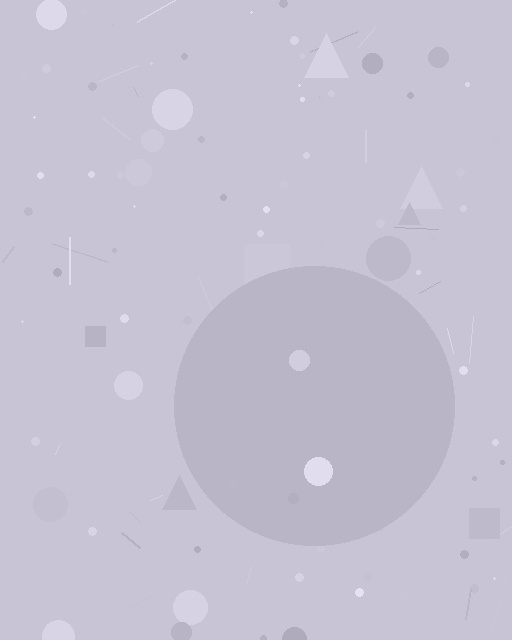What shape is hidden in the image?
A circle is hidden in the image.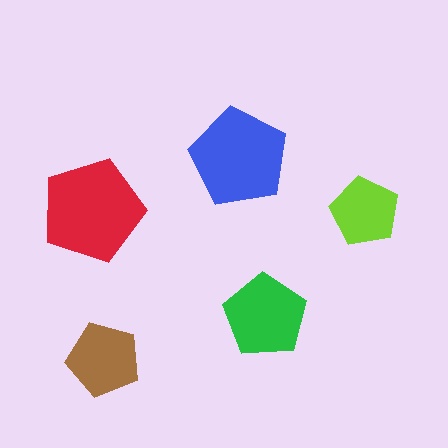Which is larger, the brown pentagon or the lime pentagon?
The brown one.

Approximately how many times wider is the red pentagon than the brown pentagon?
About 1.5 times wider.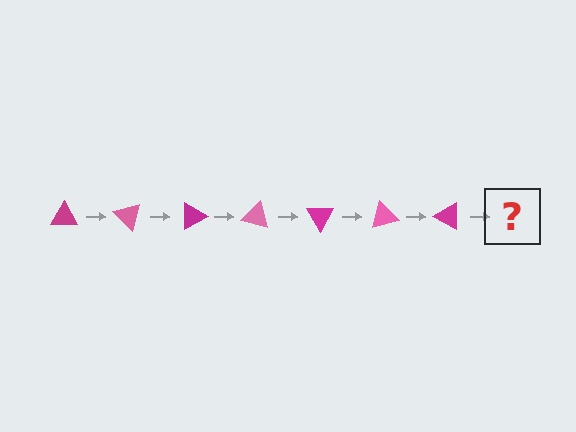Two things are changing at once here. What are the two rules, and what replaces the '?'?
The two rules are that it rotates 45 degrees each step and the color cycles through magenta and pink. The '?' should be a pink triangle, rotated 315 degrees from the start.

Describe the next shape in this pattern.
It should be a pink triangle, rotated 315 degrees from the start.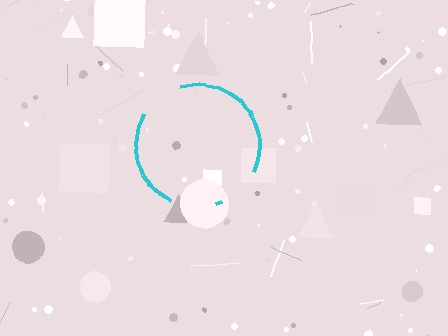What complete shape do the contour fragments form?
The contour fragments form a circle.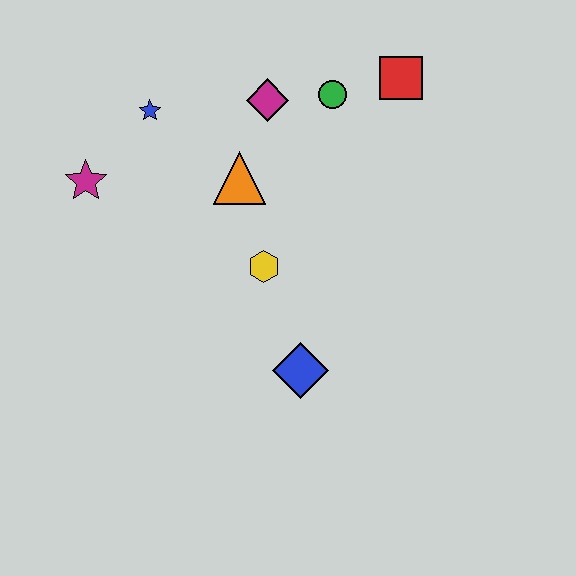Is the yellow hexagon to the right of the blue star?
Yes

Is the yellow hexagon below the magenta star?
Yes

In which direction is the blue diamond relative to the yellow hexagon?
The blue diamond is below the yellow hexagon.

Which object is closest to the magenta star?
The blue star is closest to the magenta star.